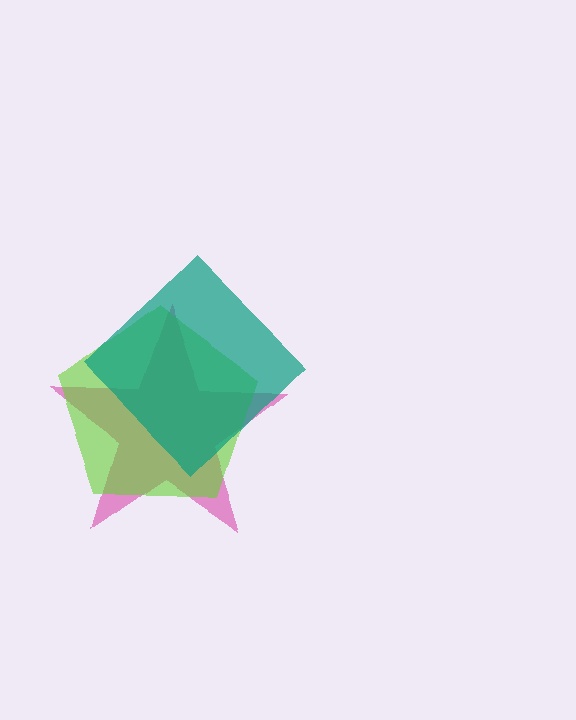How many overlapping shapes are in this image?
There are 3 overlapping shapes in the image.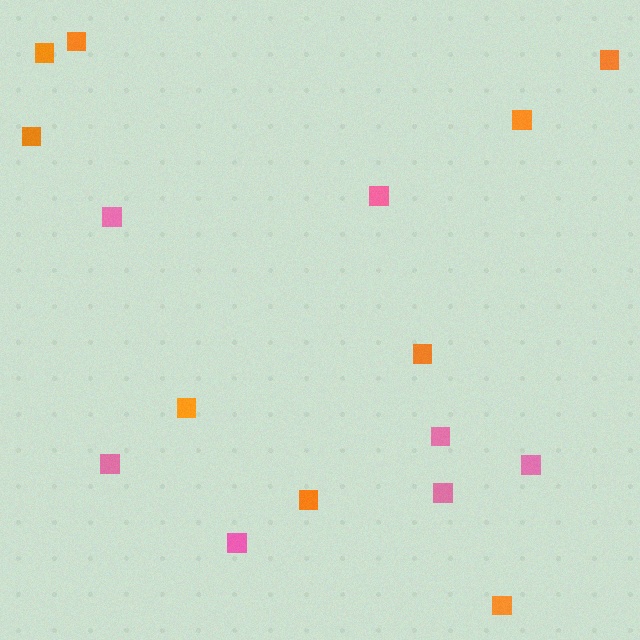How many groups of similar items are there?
There are 2 groups: one group of pink squares (7) and one group of orange squares (9).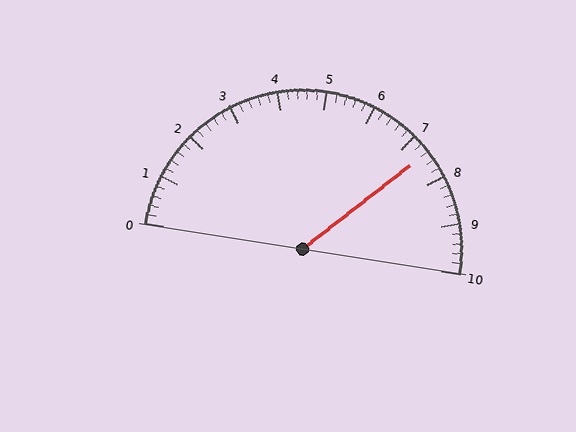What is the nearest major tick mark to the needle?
The nearest major tick mark is 7.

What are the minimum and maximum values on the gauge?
The gauge ranges from 0 to 10.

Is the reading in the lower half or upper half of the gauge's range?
The reading is in the upper half of the range (0 to 10).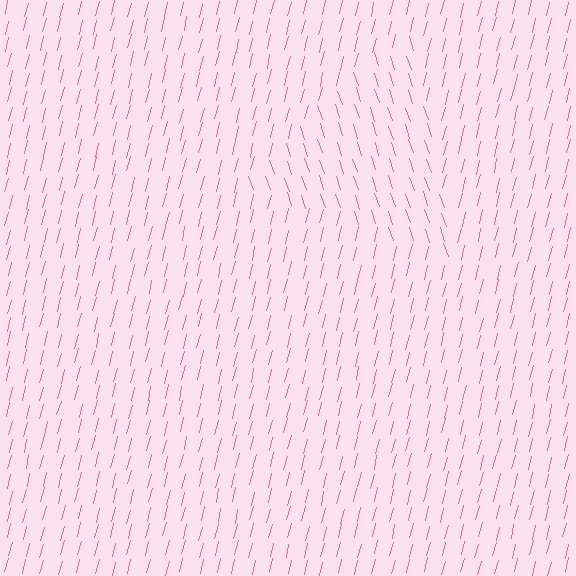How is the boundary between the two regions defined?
The boundary is defined purely by a change in line orientation (approximately 33 degrees difference). All lines are the same color and thickness.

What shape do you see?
I see a triangle.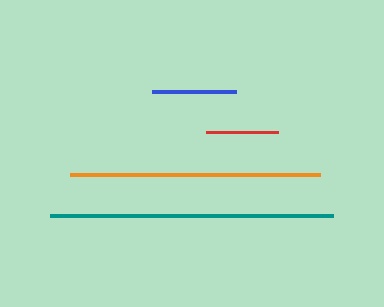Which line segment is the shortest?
The red line is the shortest at approximately 73 pixels.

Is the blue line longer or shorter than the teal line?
The teal line is longer than the blue line.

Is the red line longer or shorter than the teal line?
The teal line is longer than the red line.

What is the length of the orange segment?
The orange segment is approximately 250 pixels long.